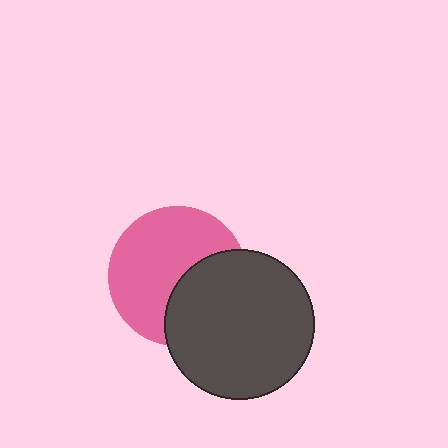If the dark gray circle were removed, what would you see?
You would see the complete pink circle.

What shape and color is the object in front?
The object in front is a dark gray circle.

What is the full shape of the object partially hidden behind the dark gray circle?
The partially hidden object is a pink circle.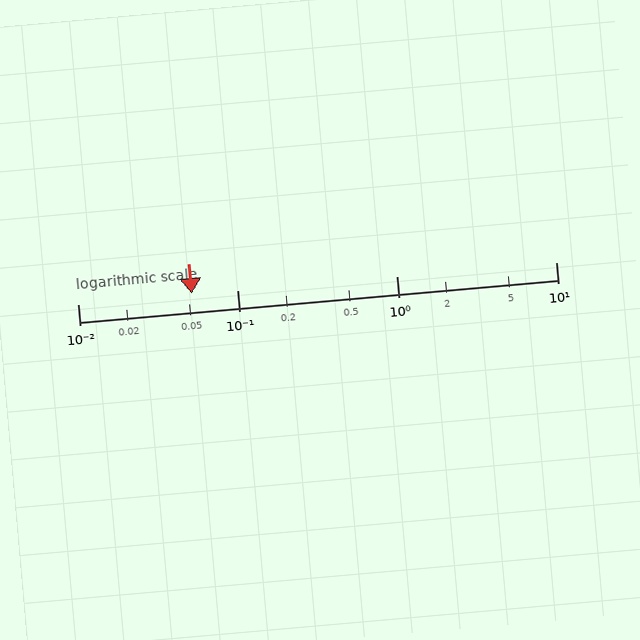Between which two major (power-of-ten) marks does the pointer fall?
The pointer is between 0.01 and 0.1.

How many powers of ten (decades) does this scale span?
The scale spans 3 decades, from 0.01 to 10.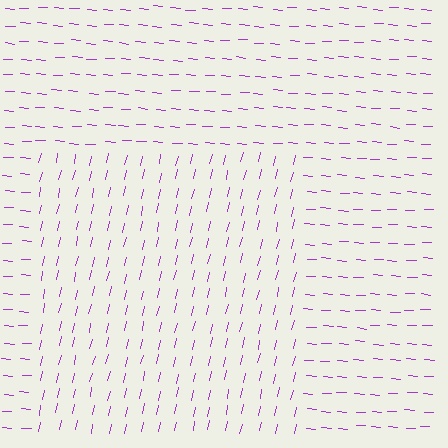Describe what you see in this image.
The image is filled with small purple line segments. A rectangle region in the image has lines oriented differently from the surrounding lines, creating a visible texture boundary.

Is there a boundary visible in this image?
Yes, there is a texture boundary formed by a change in line orientation.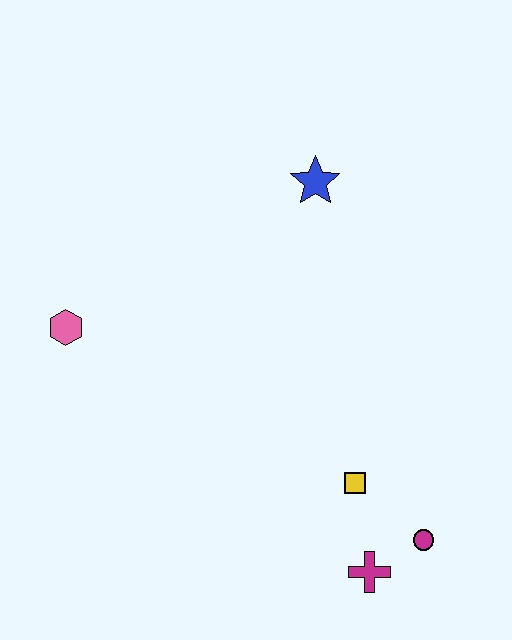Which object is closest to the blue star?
The pink hexagon is closest to the blue star.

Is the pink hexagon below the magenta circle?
No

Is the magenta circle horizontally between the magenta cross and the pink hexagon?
No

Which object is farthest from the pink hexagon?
The magenta circle is farthest from the pink hexagon.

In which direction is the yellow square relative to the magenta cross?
The yellow square is above the magenta cross.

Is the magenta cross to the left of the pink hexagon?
No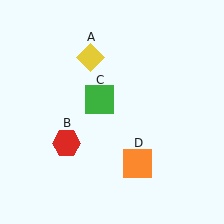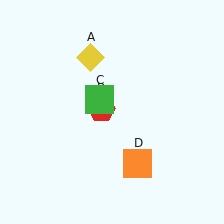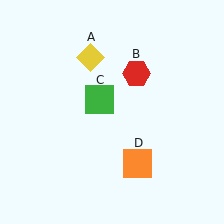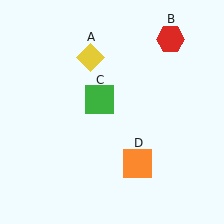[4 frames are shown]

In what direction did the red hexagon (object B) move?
The red hexagon (object B) moved up and to the right.